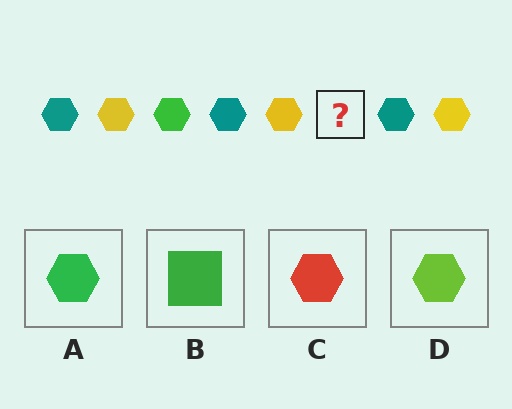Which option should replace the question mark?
Option A.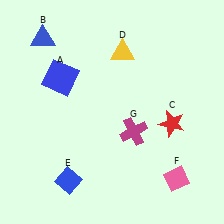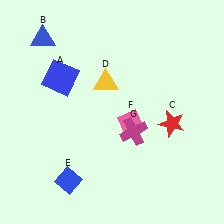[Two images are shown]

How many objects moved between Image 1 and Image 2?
2 objects moved between the two images.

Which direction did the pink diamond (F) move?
The pink diamond (F) moved up.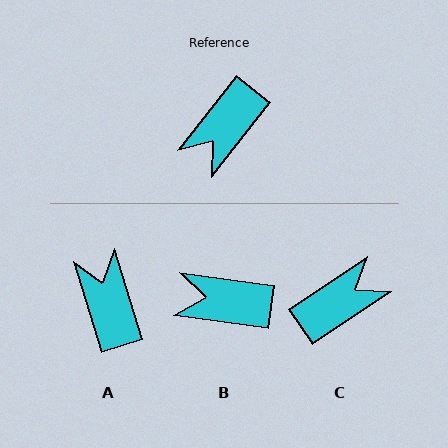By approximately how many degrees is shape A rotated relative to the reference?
Approximately 125 degrees clockwise.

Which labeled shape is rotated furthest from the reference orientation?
C, about 162 degrees away.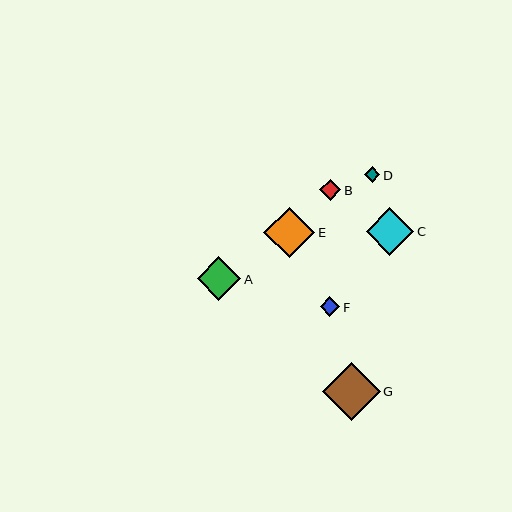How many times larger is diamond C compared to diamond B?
Diamond C is approximately 2.2 times the size of diamond B.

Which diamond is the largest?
Diamond G is the largest with a size of approximately 58 pixels.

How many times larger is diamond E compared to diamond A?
Diamond E is approximately 1.2 times the size of diamond A.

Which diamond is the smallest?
Diamond D is the smallest with a size of approximately 16 pixels.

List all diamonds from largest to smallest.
From largest to smallest: G, E, C, A, B, F, D.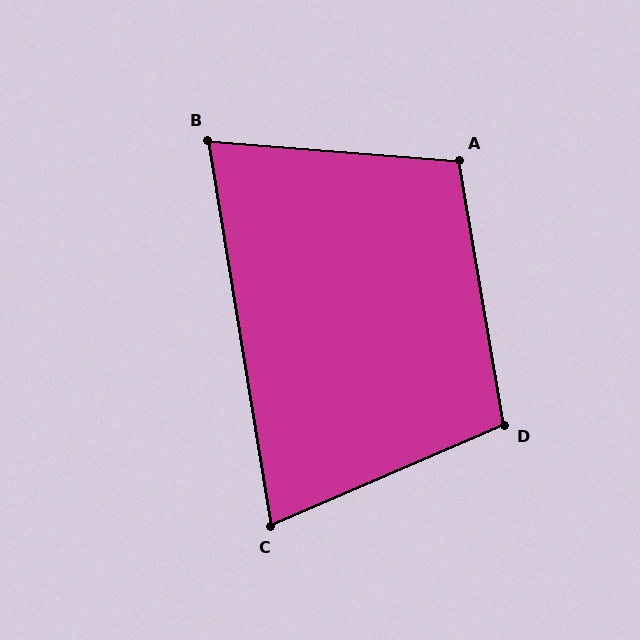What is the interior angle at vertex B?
Approximately 76 degrees (acute).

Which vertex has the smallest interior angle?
C, at approximately 76 degrees.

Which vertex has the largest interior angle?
A, at approximately 104 degrees.